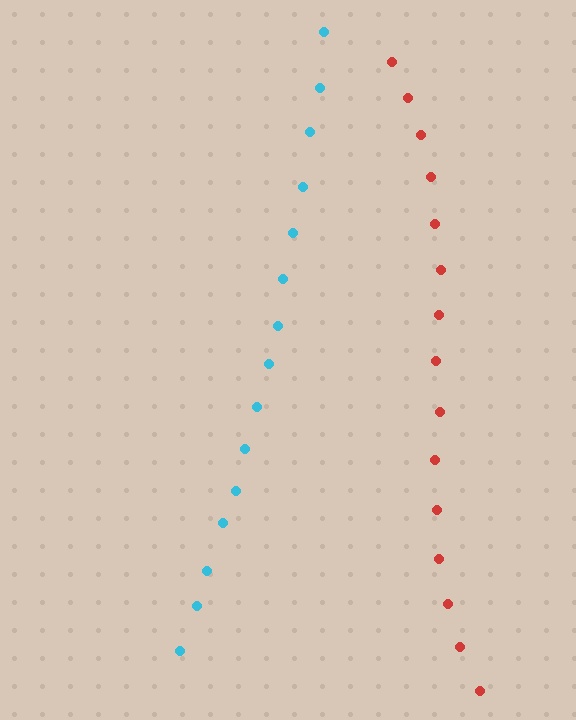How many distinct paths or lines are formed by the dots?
There are 2 distinct paths.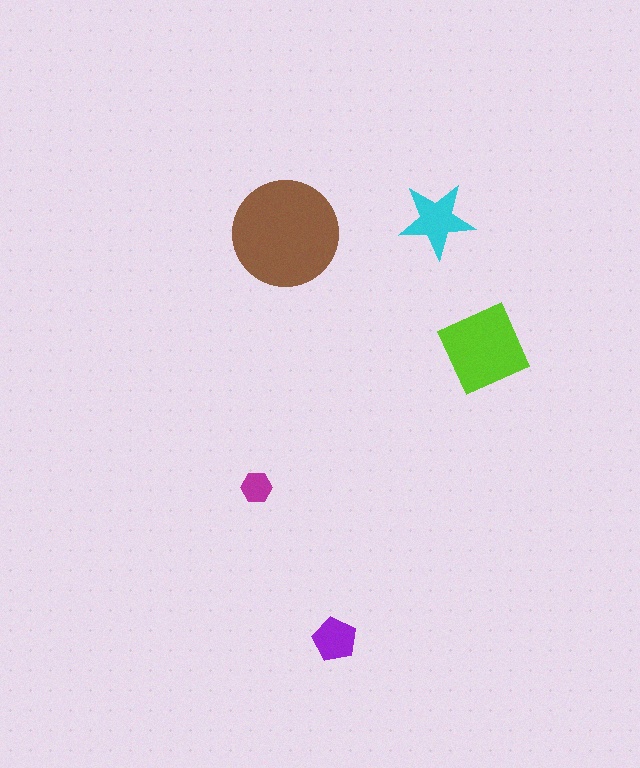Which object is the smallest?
The magenta hexagon.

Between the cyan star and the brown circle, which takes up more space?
The brown circle.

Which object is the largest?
The brown circle.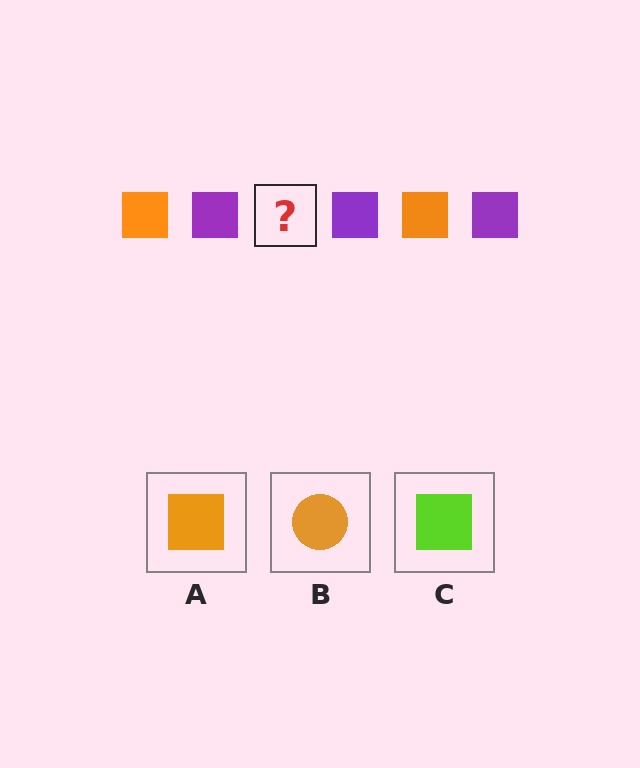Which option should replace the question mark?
Option A.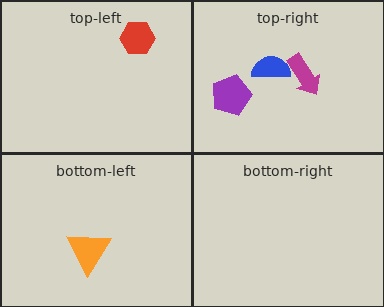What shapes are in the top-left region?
The red hexagon.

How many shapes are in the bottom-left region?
1.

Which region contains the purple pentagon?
The top-right region.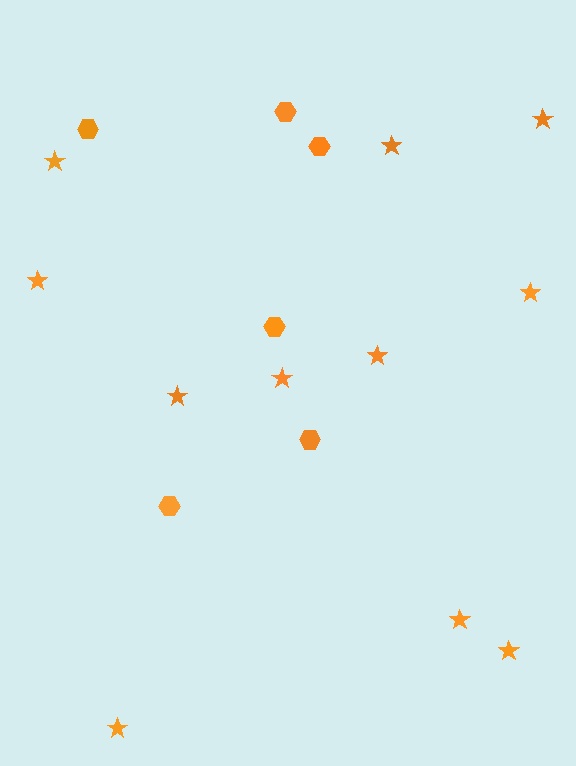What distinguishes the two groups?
There are 2 groups: one group of stars (11) and one group of hexagons (6).